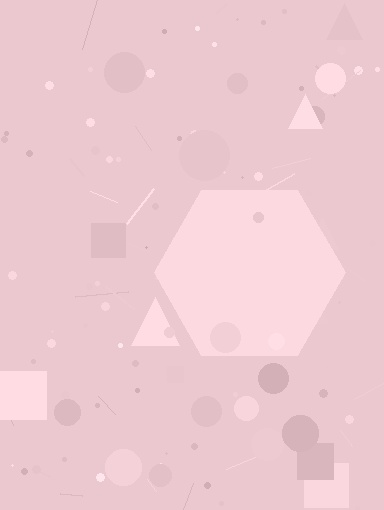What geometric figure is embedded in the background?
A hexagon is embedded in the background.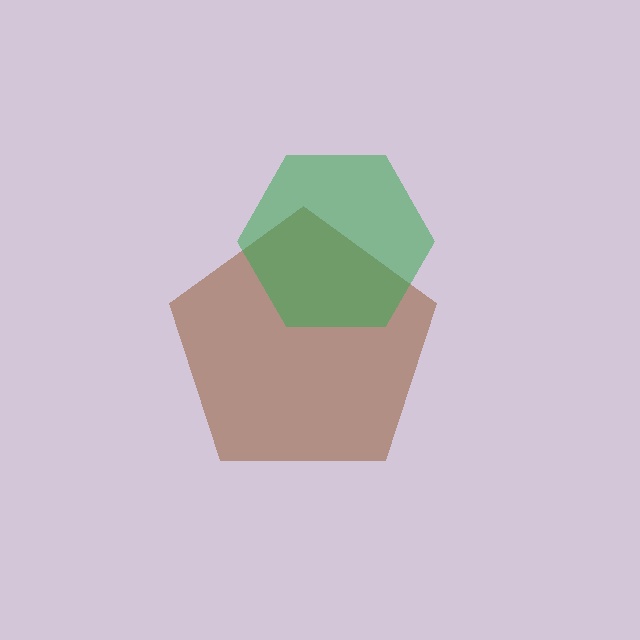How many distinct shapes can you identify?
There are 2 distinct shapes: a brown pentagon, a green hexagon.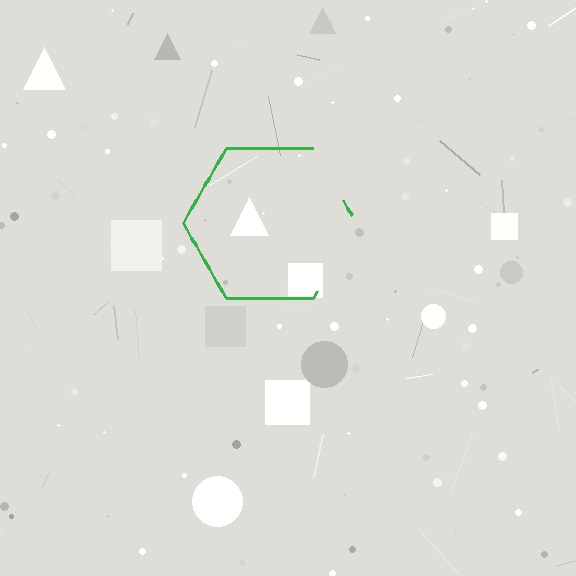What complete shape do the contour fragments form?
The contour fragments form a hexagon.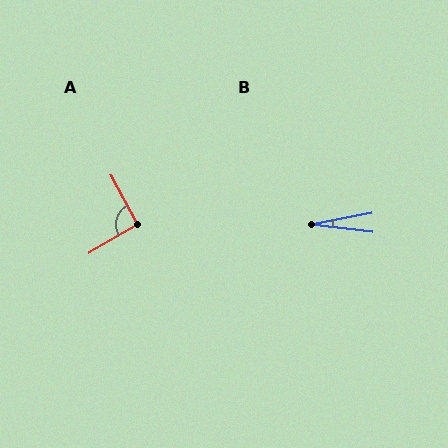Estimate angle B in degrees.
Approximately 18 degrees.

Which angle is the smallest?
B, at approximately 18 degrees.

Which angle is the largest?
A, at approximately 92 degrees.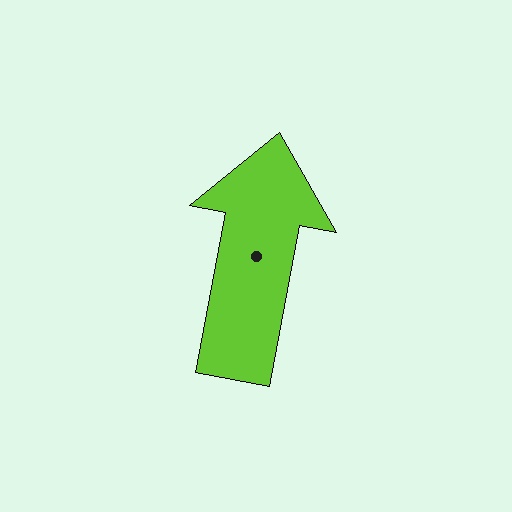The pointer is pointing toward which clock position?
Roughly 12 o'clock.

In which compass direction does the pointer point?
North.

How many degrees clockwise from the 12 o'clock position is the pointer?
Approximately 11 degrees.